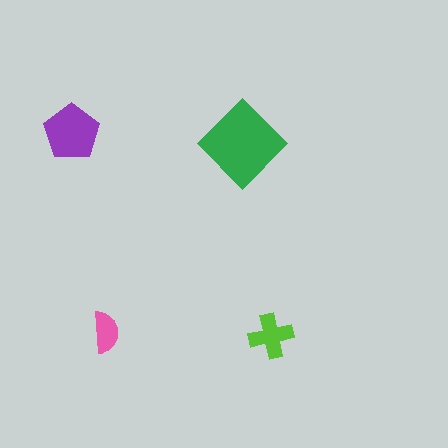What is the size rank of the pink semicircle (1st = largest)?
4th.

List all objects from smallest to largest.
The pink semicircle, the lime cross, the purple pentagon, the green diamond.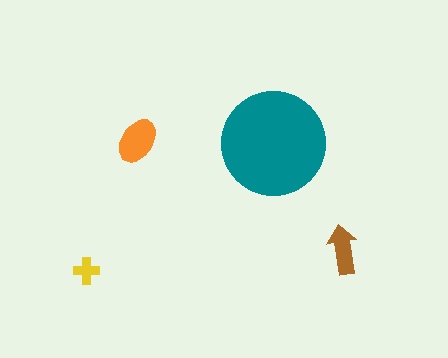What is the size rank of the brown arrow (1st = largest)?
3rd.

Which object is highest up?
The orange ellipse is topmost.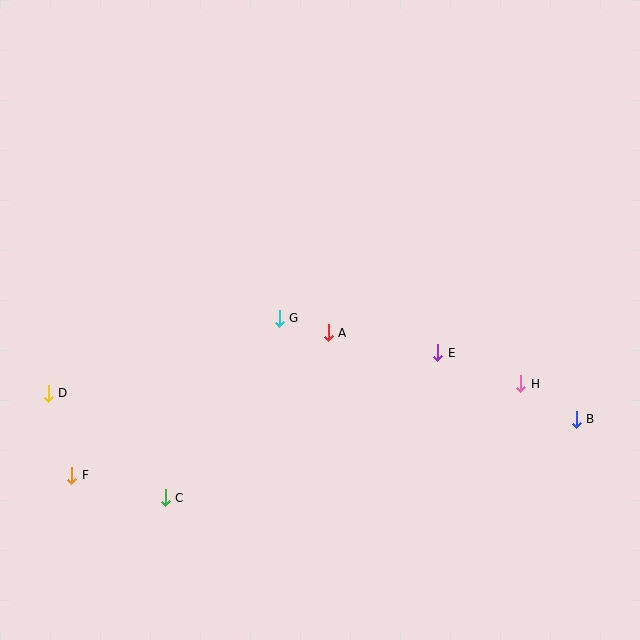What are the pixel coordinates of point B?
Point B is at (576, 419).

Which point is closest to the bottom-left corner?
Point F is closest to the bottom-left corner.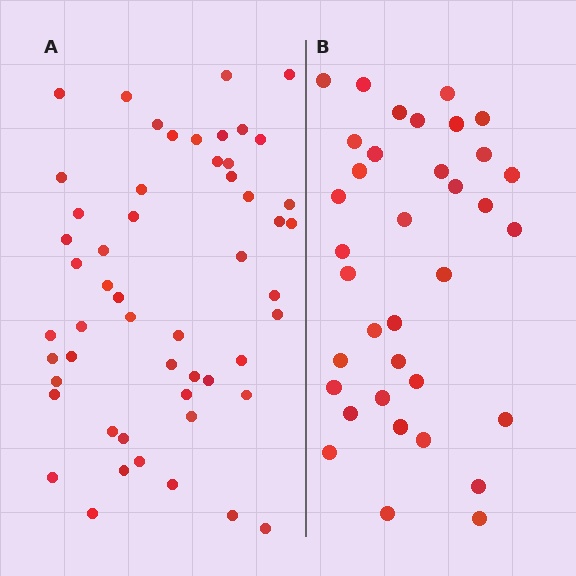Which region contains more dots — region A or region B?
Region A (the left region) has more dots.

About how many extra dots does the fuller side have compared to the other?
Region A has approximately 15 more dots than region B.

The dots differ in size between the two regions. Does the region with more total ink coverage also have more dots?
No. Region B has more total ink coverage because its dots are larger, but region A actually contains more individual dots. Total area can be misleading — the number of items is what matters here.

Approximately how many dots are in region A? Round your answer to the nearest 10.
About 50 dots. (The exact count is 53, which rounds to 50.)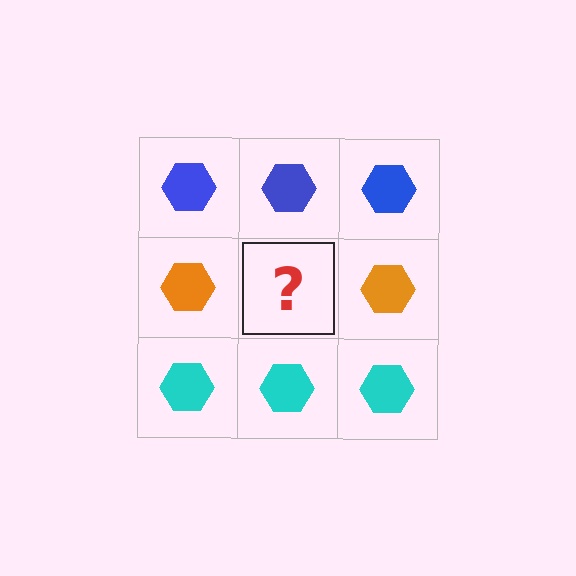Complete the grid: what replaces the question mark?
The question mark should be replaced with an orange hexagon.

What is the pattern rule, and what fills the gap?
The rule is that each row has a consistent color. The gap should be filled with an orange hexagon.